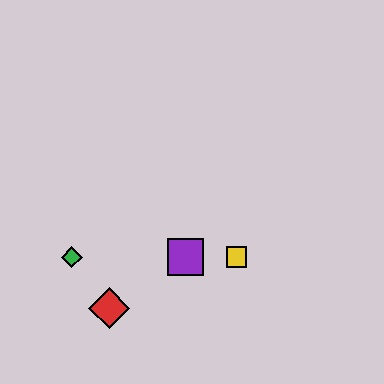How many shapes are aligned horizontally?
4 shapes (the blue square, the green diamond, the yellow square, the purple square) are aligned horizontally.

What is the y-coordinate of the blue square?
The blue square is at y≈257.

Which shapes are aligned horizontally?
The blue square, the green diamond, the yellow square, the purple square are aligned horizontally.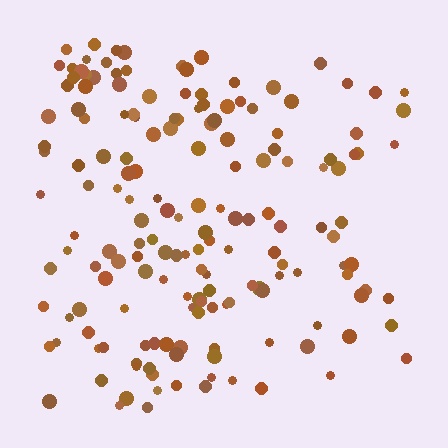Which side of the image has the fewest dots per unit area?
The right.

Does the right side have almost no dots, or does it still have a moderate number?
Still a moderate number, just noticeably fewer than the left.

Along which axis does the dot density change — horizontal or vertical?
Horizontal.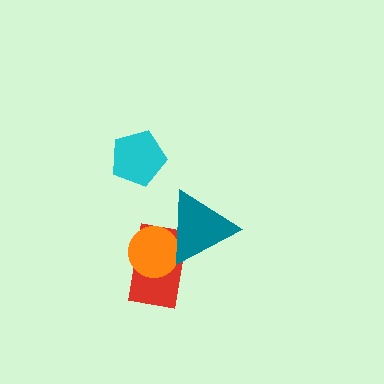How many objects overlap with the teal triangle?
2 objects overlap with the teal triangle.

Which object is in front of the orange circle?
The teal triangle is in front of the orange circle.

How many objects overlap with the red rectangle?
2 objects overlap with the red rectangle.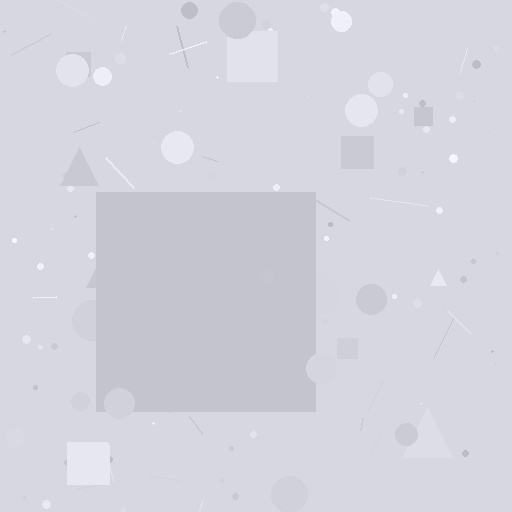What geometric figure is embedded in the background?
A square is embedded in the background.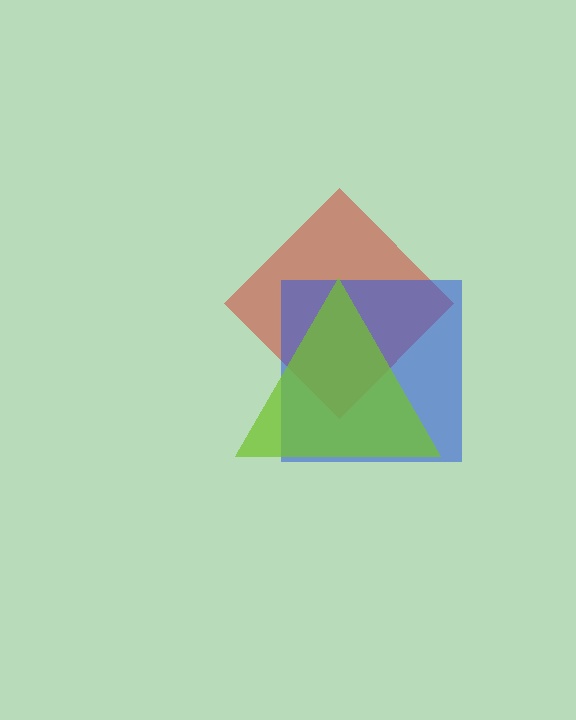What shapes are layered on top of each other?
The layered shapes are: a red diamond, a blue square, a lime triangle.